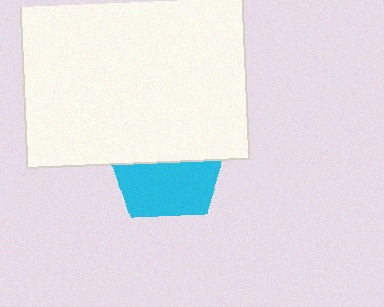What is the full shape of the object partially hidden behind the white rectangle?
The partially hidden object is a cyan pentagon.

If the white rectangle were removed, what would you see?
You would see the complete cyan pentagon.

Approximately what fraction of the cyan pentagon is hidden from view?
Roughly 50% of the cyan pentagon is hidden behind the white rectangle.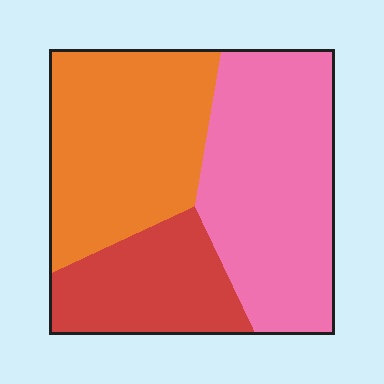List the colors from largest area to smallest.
From largest to smallest: pink, orange, red.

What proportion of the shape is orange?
Orange covers roughly 35% of the shape.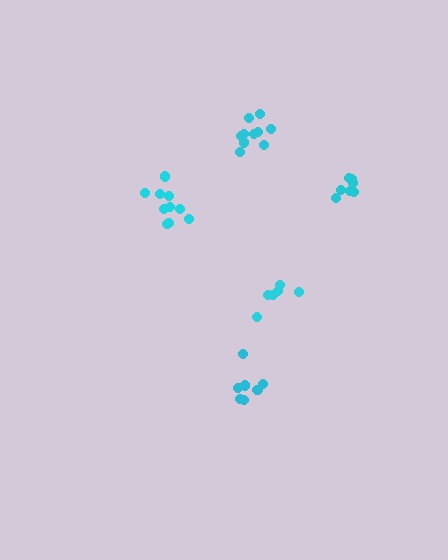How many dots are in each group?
Group 1: 11 dots, Group 2: 10 dots, Group 3: 7 dots, Group 4: 7 dots, Group 5: 6 dots (41 total).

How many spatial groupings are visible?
There are 5 spatial groupings.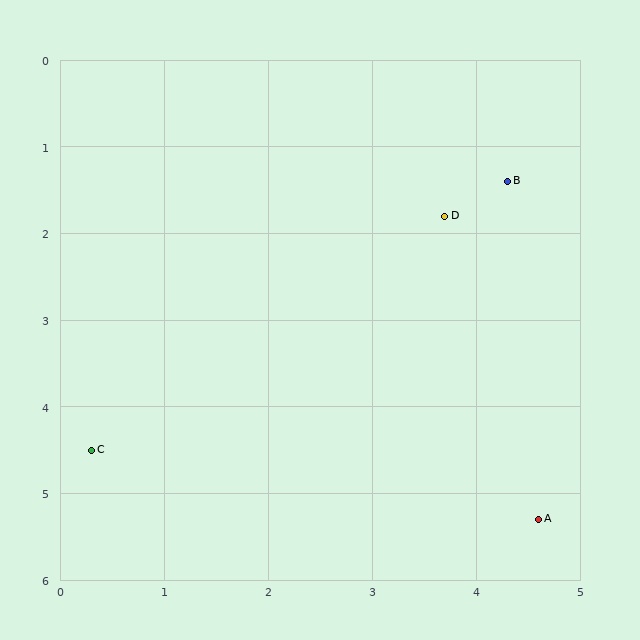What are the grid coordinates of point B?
Point B is at approximately (4.3, 1.4).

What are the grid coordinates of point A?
Point A is at approximately (4.6, 5.3).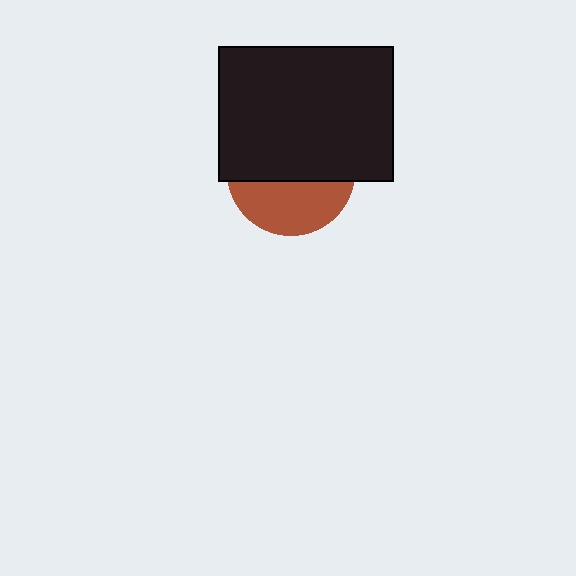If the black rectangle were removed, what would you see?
You would see the complete brown circle.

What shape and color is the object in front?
The object in front is a black rectangle.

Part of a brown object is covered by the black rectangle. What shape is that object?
It is a circle.